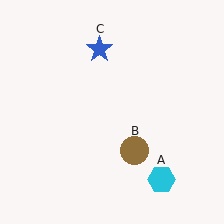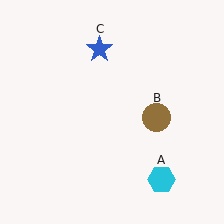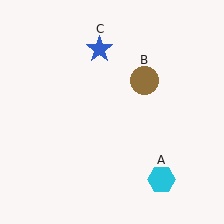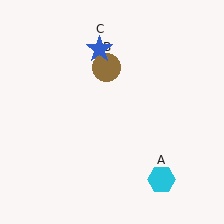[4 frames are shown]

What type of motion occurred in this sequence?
The brown circle (object B) rotated counterclockwise around the center of the scene.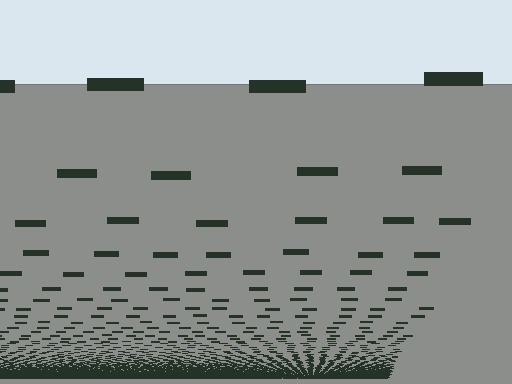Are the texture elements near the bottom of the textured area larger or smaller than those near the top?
Smaller. The gradient is inverted — elements near the bottom are smaller and denser.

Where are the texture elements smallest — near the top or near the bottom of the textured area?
Near the bottom.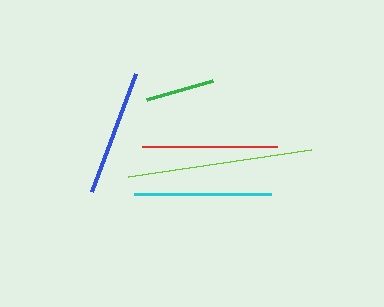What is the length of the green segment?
The green segment is approximately 69 pixels long.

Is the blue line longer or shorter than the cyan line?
The cyan line is longer than the blue line.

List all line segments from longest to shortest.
From longest to shortest: lime, cyan, red, blue, green.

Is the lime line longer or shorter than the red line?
The lime line is longer than the red line.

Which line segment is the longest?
The lime line is the longest at approximately 185 pixels.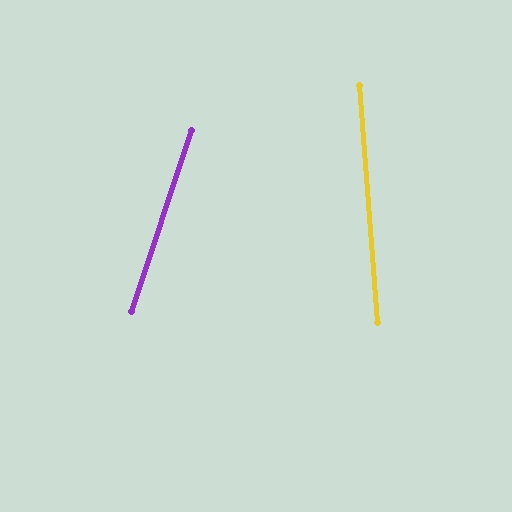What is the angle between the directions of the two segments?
Approximately 23 degrees.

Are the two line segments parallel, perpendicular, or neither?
Neither parallel nor perpendicular — they differ by about 23°.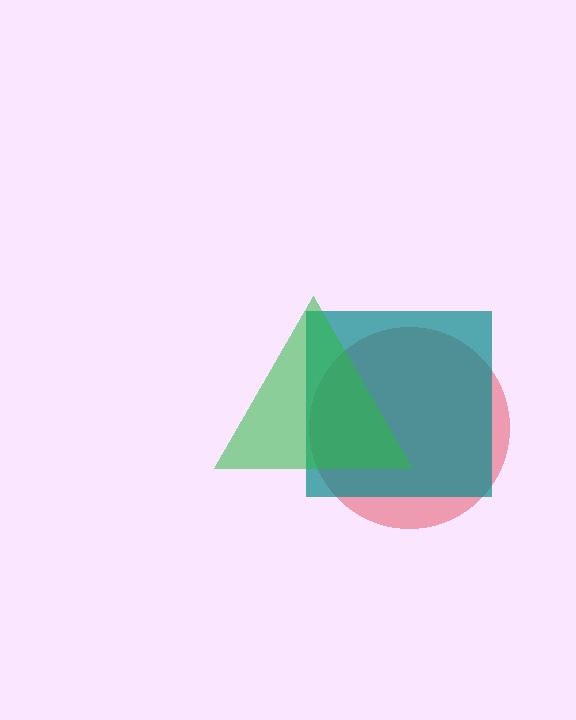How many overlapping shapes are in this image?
There are 3 overlapping shapes in the image.